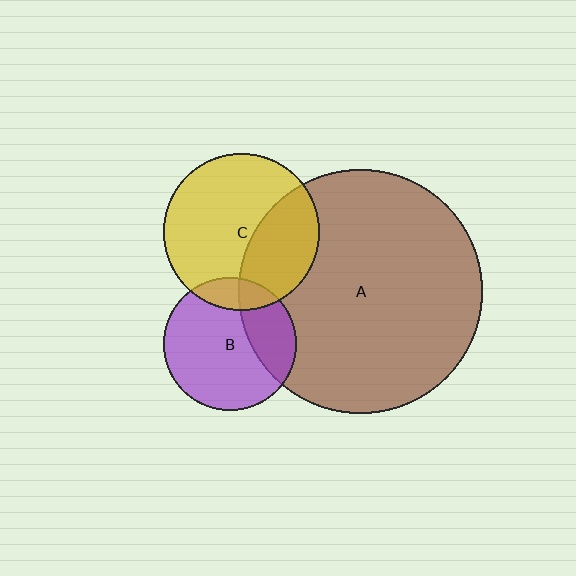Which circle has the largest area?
Circle A (brown).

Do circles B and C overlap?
Yes.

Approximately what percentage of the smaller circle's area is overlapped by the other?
Approximately 15%.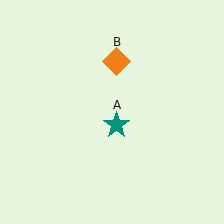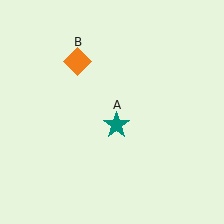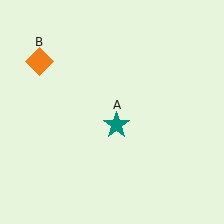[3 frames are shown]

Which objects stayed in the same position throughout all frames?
Teal star (object A) remained stationary.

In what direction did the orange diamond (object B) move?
The orange diamond (object B) moved left.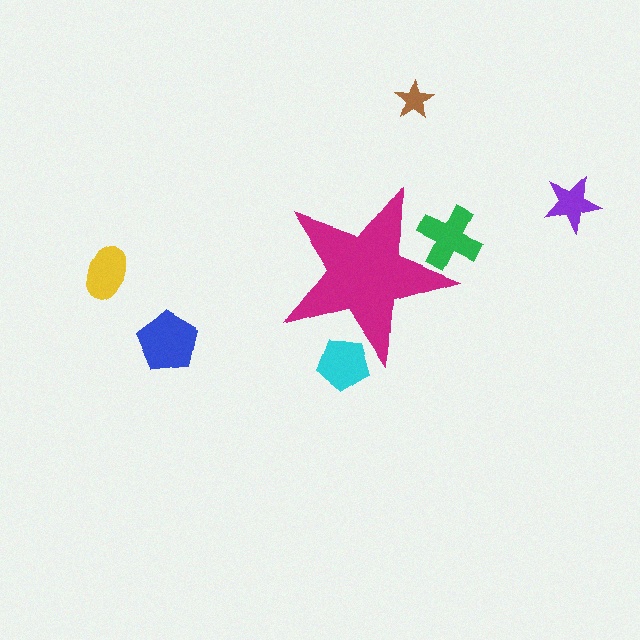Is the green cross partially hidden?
Yes, the green cross is partially hidden behind the magenta star.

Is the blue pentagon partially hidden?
No, the blue pentagon is fully visible.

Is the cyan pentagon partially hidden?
Yes, the cyan pentagon is partially hidden behind the magenta star.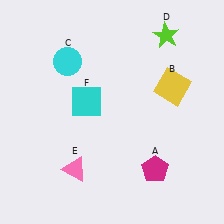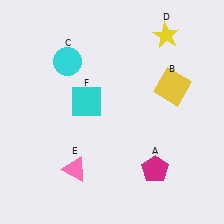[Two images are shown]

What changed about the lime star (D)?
In Image 1, D is lime. In Image 2, it changed to yellow.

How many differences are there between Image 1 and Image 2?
There is 1 difference between the two images.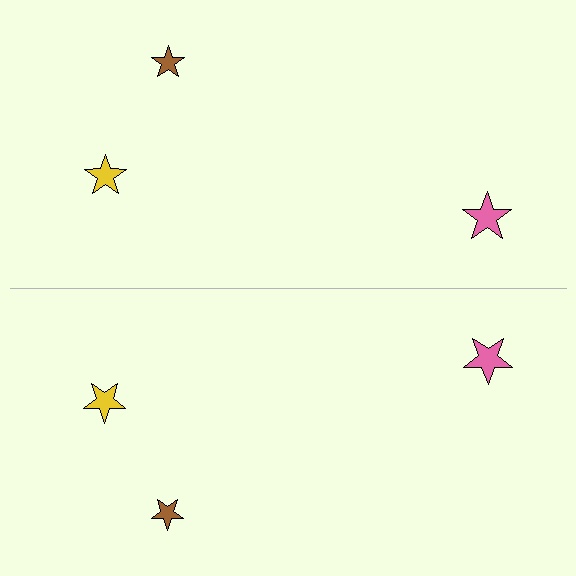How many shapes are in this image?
There are 6 shapes in this image.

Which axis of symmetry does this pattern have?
The pattern has a horizontal axis of symmetry running through the center of the image.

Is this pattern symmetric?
Yes, this pattern has bilateral (reflection) symmetry.